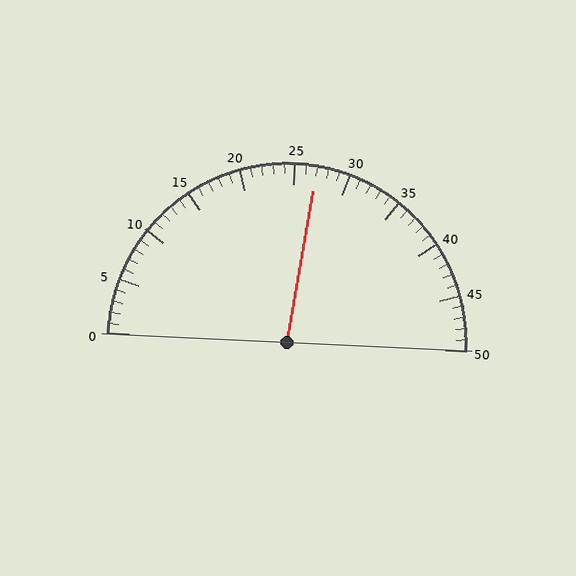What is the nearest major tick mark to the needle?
The nearest major tick mark is 25.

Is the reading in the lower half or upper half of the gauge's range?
The reading is in the upper half of the range (0 to 50).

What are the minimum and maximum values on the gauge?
The gauge ranges from 0 to 50.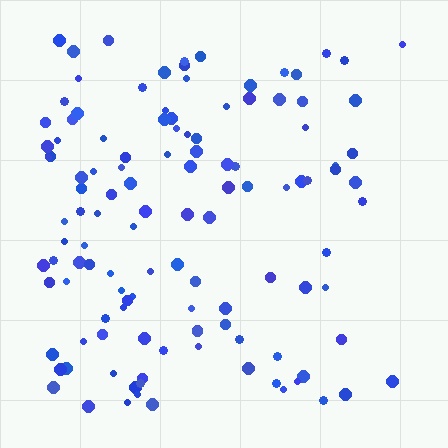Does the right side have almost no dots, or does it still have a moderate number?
Still a moderate number, just noticeably fewer than the left.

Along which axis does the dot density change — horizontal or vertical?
Horizontal.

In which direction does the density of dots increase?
From right to left, with the left side densest.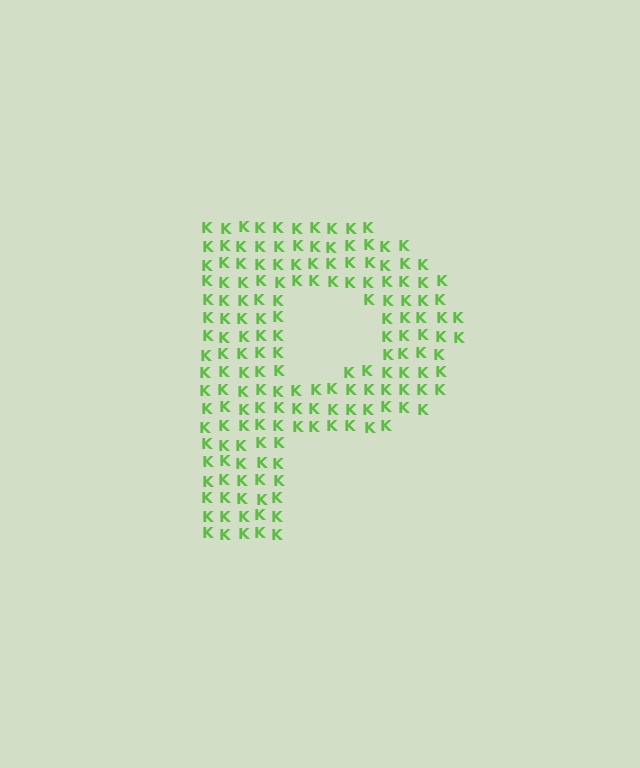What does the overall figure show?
The overall figure shows the letter P.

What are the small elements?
The small elements are letter K's.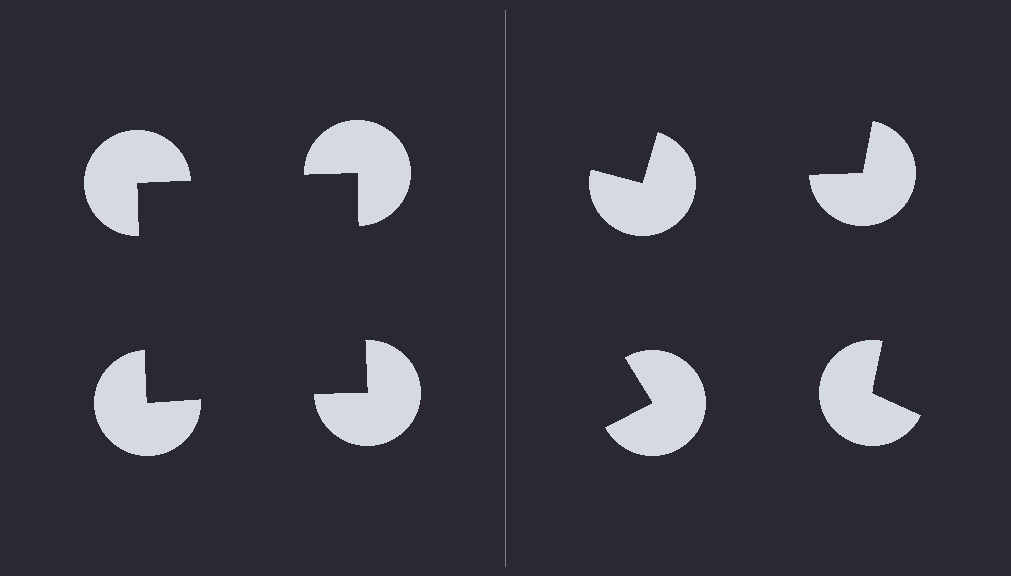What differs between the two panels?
The pac-man discs are positioned identically on both sides; only the wedge orientations differ. On the left they align to a square; on the right they are misaligned.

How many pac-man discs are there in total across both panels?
8 — 4 on each side.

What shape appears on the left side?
An illusory square.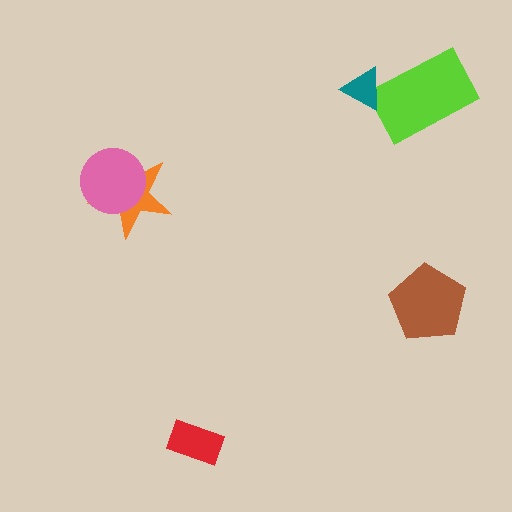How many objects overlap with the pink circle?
1 object overlaps with the pink circle.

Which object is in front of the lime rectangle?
The teal triangle is in front of the lime rectangle.